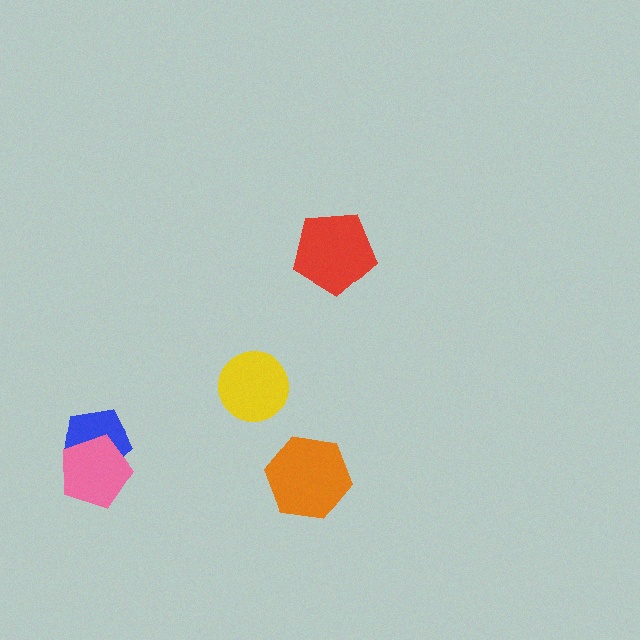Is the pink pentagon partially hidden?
No, no other shape covers it.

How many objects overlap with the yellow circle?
0 objects overlap with the yellow circle.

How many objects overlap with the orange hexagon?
0 objects overlap with the orange hexagon.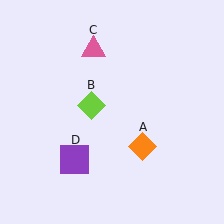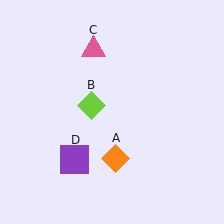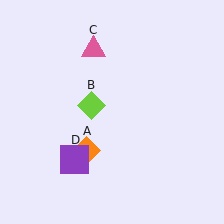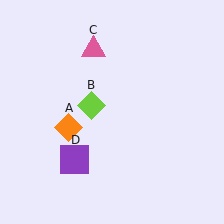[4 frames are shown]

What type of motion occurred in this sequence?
The orange diamond (object A) rotated clockwise around the center of the scene.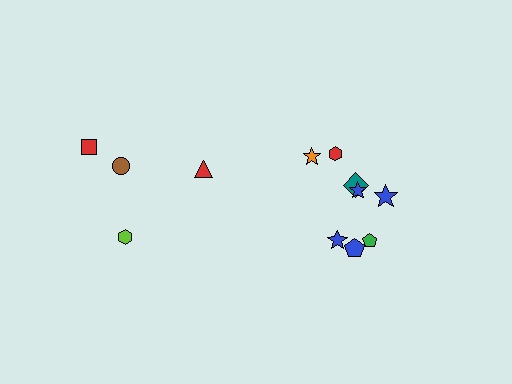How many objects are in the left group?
There are 4 objects.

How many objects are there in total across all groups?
There are 12 objects.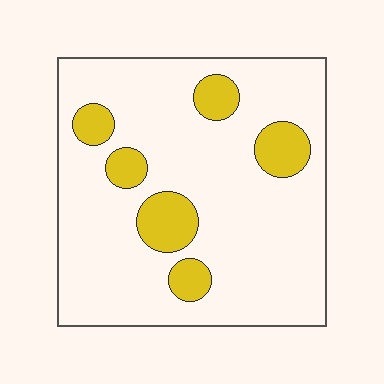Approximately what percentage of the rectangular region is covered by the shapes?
Approximately 15%.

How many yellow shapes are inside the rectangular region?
6.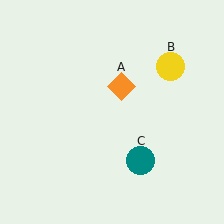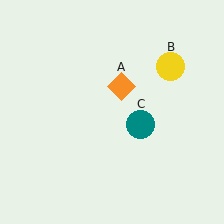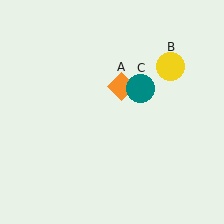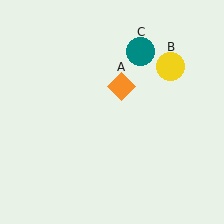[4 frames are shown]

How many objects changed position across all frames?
1 object changed position: teal circle (object C).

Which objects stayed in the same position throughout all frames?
Orange diamond (object A) and yellow circle (object B) remained stationary.